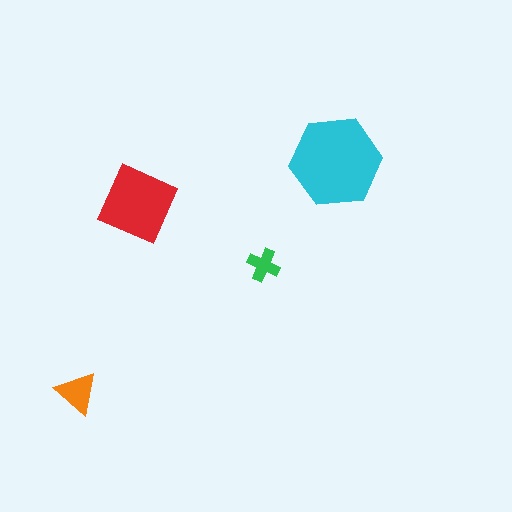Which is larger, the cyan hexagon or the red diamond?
The cyan hexagon.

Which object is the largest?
The cyan hexagon.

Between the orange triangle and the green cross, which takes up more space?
The orange triangle.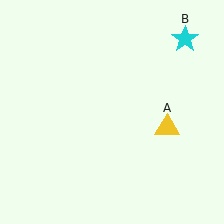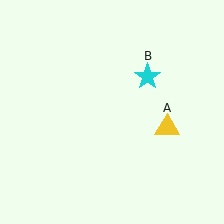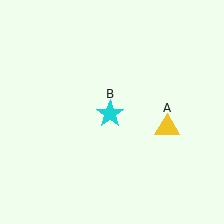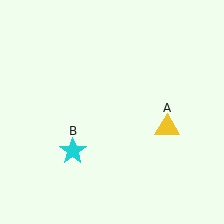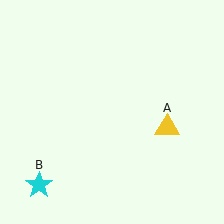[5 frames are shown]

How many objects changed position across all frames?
1 object changed position: cyan star (object B).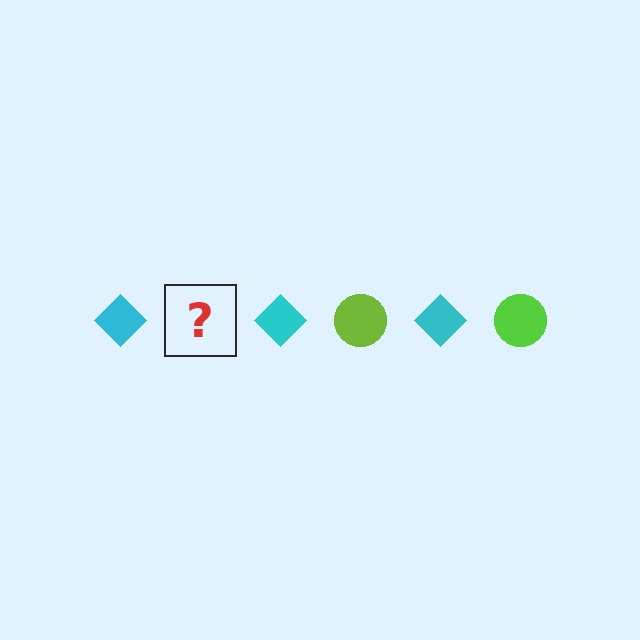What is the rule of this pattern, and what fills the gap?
The rule is that the pattern alternates between cyan diamond and lime circle. The gap should be filled with a lime circle.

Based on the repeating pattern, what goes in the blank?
The blank should be a lime circle.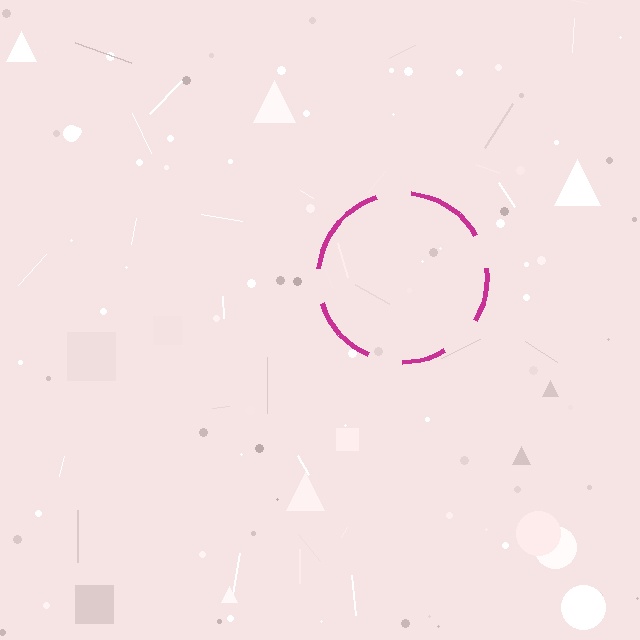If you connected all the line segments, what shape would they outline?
They would outline a circle.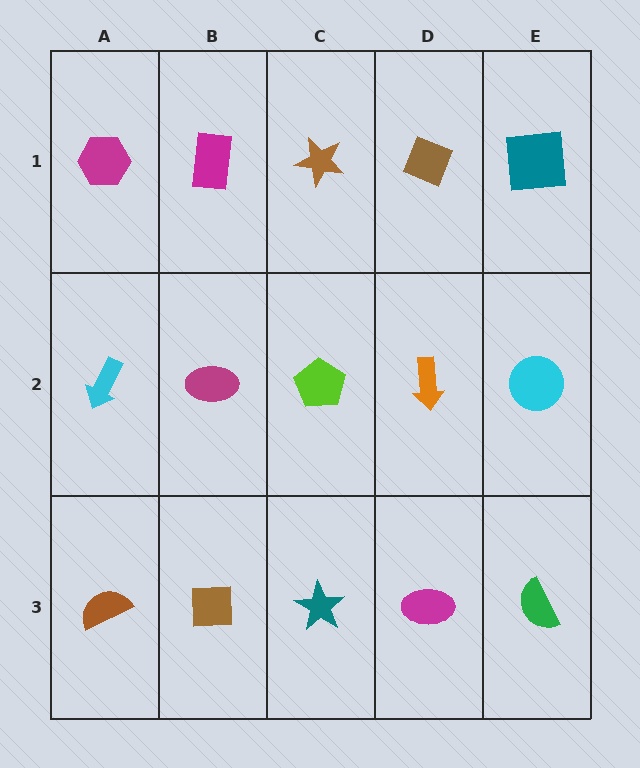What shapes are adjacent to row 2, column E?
A teal square (row 1, column E), a green semicircle (row 3, column E), an orange arrow (row 2, column D).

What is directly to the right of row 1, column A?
A magenta rectangle.